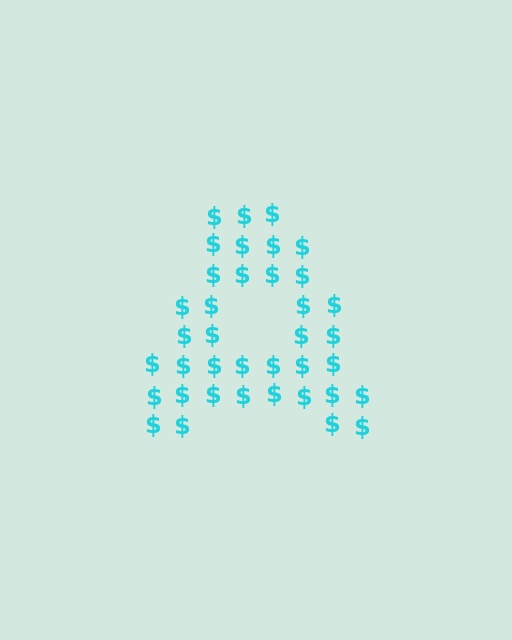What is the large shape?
The large shape is the letter A.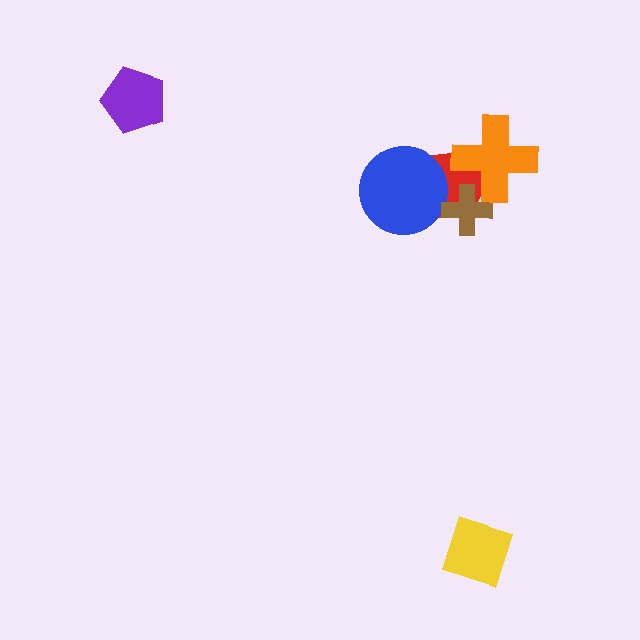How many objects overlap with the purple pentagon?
0 objects overlap with the purple pentagon.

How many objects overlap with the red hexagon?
3 objects overlap with the red hexagon.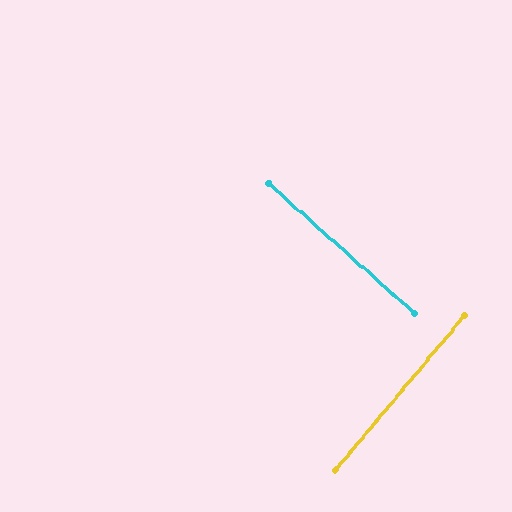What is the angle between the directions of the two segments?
Approximately 88 degrees.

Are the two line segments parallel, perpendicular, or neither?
Perpendicular — they meet at approximately 88°.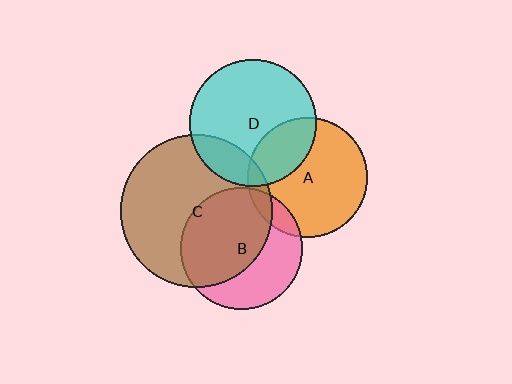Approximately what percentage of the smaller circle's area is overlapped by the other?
Approximately 20%.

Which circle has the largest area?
Circle C (brown).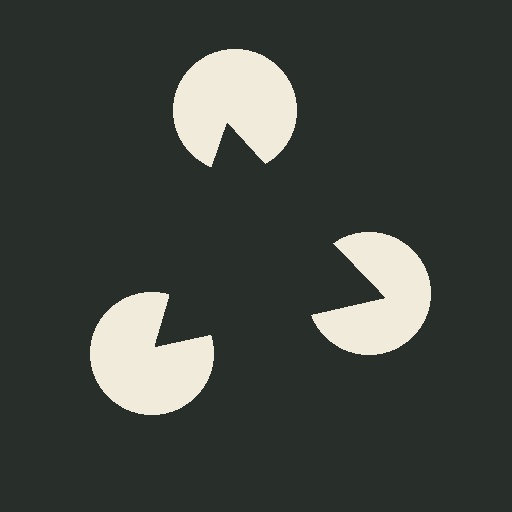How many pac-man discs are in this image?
There are 3 — one at each vertex of the illusory triangle.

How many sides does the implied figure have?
3 sides.